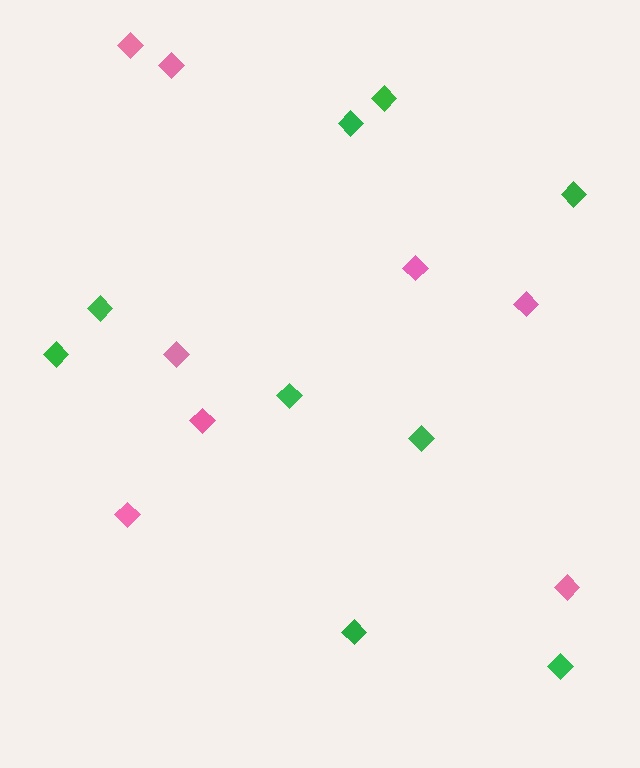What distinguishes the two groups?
There are 2 groups: one group of green diamonds (9) and one group of pink diamonds (8).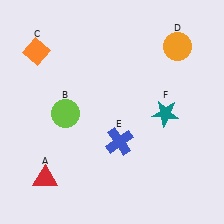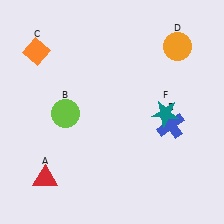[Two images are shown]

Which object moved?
The blue cross (E) moved right.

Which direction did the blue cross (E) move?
The blue cross (E) moved right.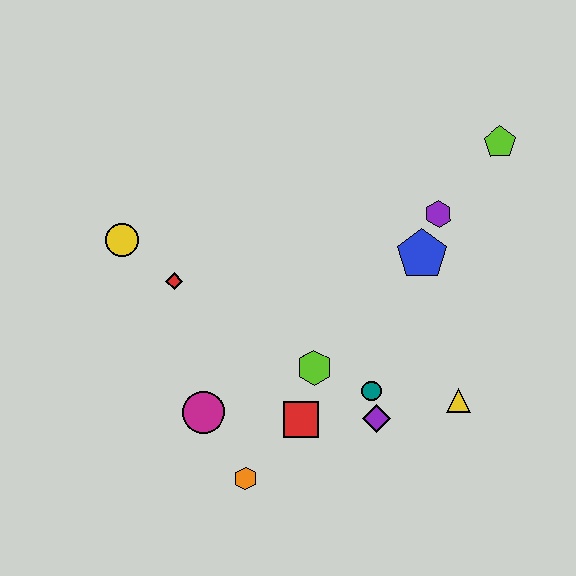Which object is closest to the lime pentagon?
The purple hexagon is closest to the lime pentagon.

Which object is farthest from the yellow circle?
The lime pentagon is farthest from the yellow circle.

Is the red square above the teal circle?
No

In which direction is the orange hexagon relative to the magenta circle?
The orange hexagon is below the magenta circle.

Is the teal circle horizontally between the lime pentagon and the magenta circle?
Yes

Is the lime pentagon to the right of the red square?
Yes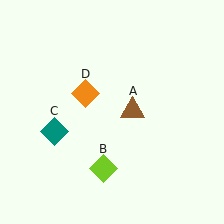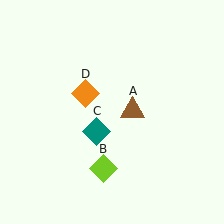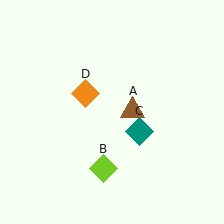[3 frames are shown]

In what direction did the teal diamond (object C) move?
The teal diamond (object C) moved right.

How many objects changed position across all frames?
1 object changed position: teal diamond (object C).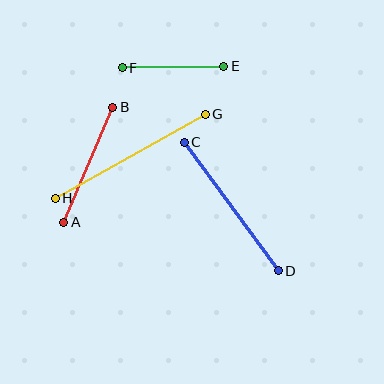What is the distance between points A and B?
The distance is approximately 125 pixels.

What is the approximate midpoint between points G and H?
The midpoint is at approximately (130, 156) pixels.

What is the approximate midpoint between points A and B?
The midpoint is at approximately (88, 165) pixels.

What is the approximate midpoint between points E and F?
The midpoint is at approximately (173, 67) pixels.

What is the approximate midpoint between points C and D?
The midpoint is at approximately (231, 206) pixels.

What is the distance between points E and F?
The distance is approximately 101 pixels.